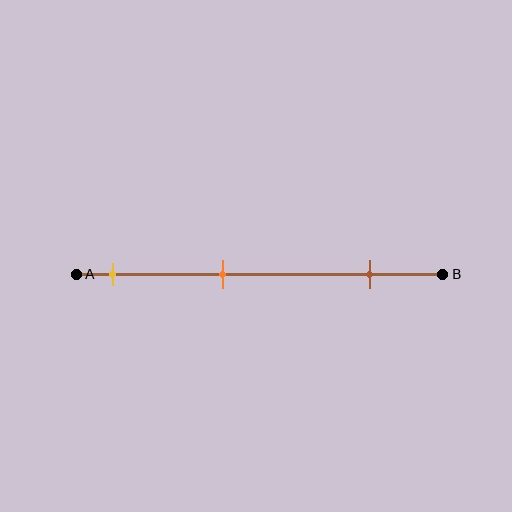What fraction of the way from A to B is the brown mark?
The brown mark is approximately 80% (0.8) of the way from A to B.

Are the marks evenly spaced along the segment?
Yes, the marks are approximately evenly spaced.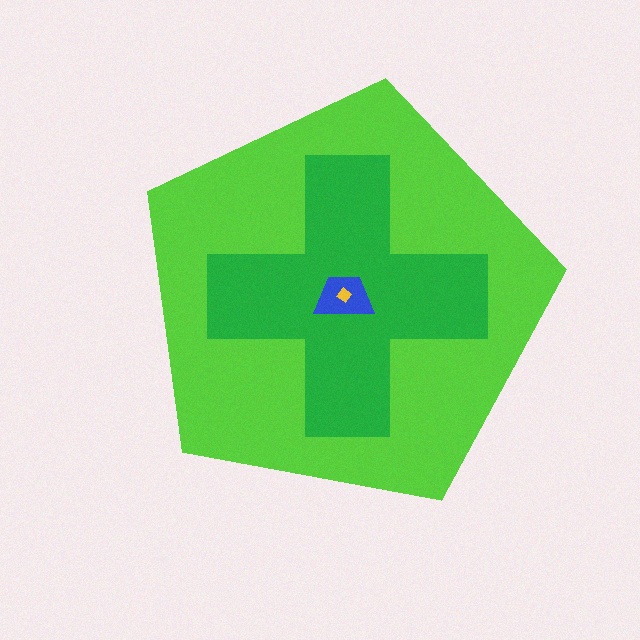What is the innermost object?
The yellow diamond.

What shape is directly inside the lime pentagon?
The green cross.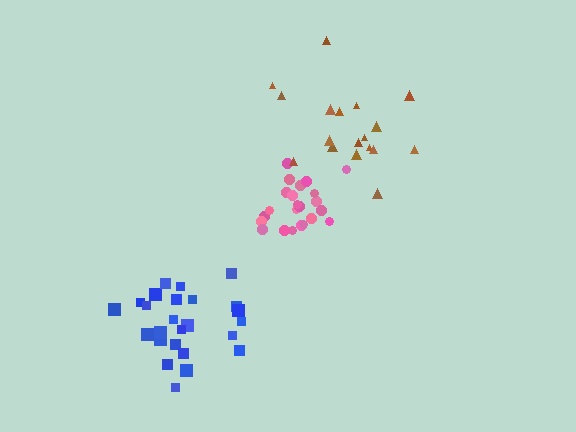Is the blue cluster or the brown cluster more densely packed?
Blue.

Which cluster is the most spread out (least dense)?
Brown.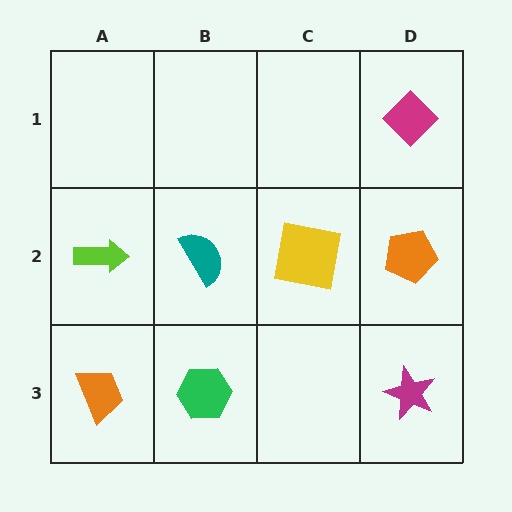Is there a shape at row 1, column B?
No, that cell is empty.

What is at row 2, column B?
A teal semicircle.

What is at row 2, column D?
An orange pentagon.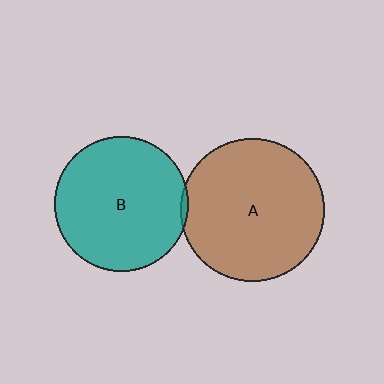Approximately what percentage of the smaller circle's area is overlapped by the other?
Approximately 5%.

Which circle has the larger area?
Circle A (brown).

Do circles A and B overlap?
Yes.